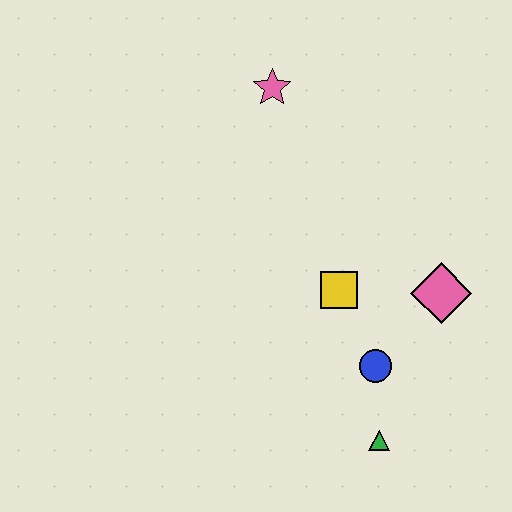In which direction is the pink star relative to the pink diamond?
The pink star is above the pink diamond.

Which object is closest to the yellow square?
The blue circle is closest to the yellow square.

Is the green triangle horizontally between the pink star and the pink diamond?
Yes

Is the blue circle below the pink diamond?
Yes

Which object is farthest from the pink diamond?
The pink star is farthest from the pink diamond.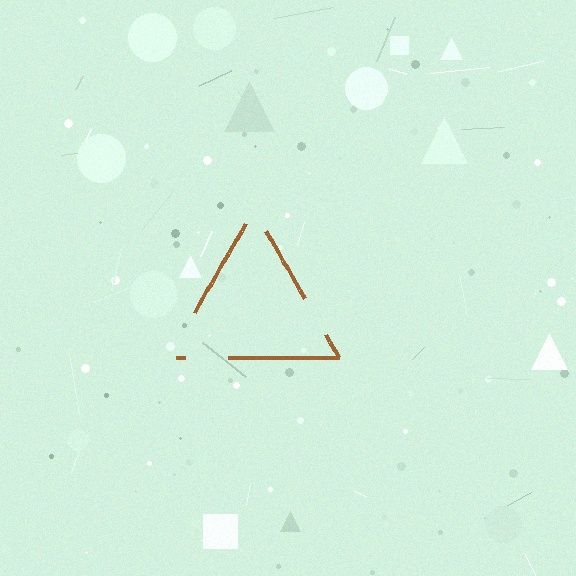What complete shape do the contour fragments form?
The contour fragments form a triangle.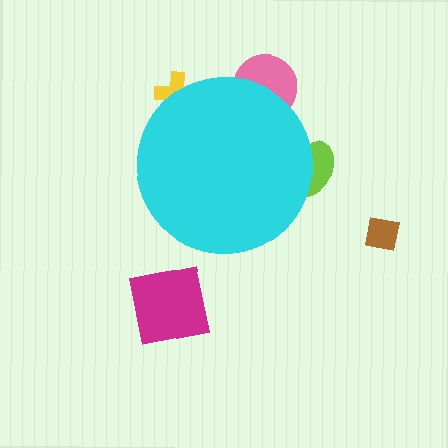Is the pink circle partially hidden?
Yes, the pink circle is partially hidden behind the cyan circle.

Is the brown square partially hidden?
No, the brown square is fully visible.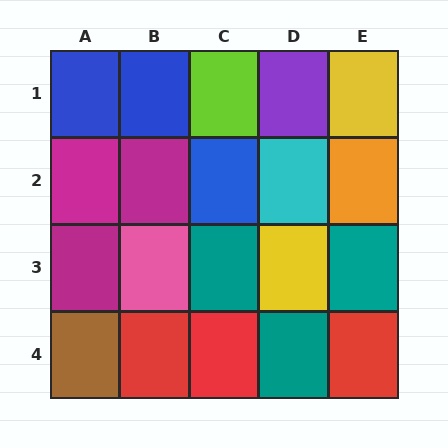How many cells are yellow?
2 cells are yellow.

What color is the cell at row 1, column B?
Blue.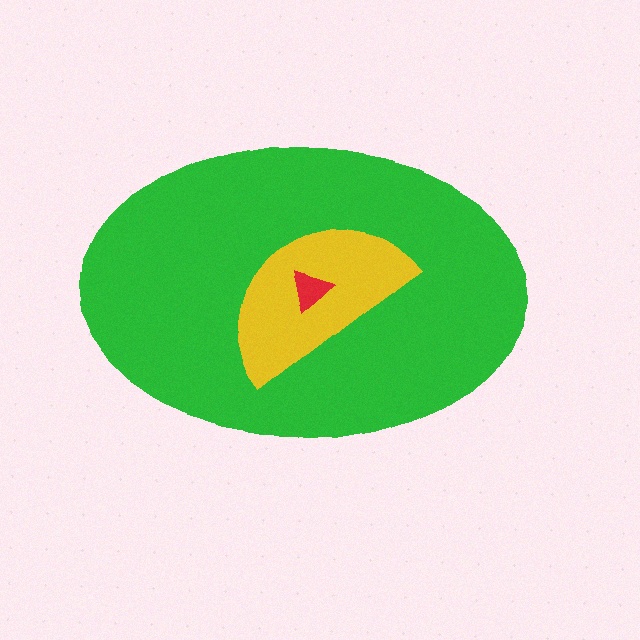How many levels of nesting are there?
3.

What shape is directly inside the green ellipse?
The yellow semicircle.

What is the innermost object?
The red triangle.